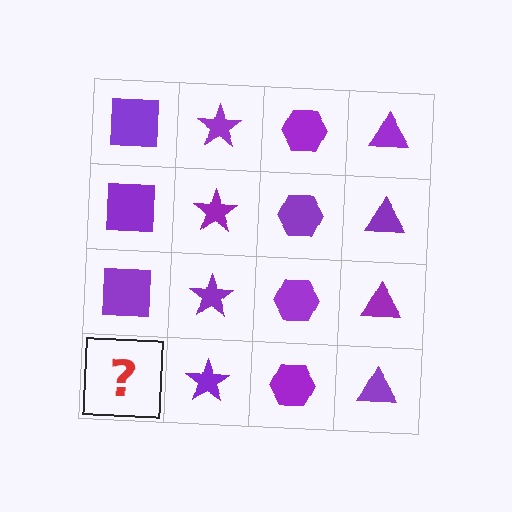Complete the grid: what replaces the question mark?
The question mark should be replaced with a purple square.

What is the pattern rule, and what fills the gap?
The rule is that each column has a consistent shape. The gap should be filled with a purple square.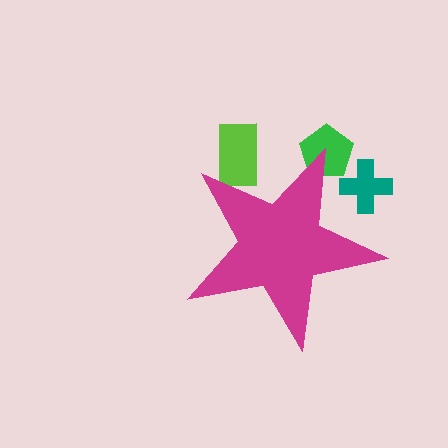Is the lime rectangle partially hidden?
Yes, the lime rectangle is partially hidden behind the magenta star.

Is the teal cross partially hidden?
Yes, the teal cross is partially hidden behind the magenta star.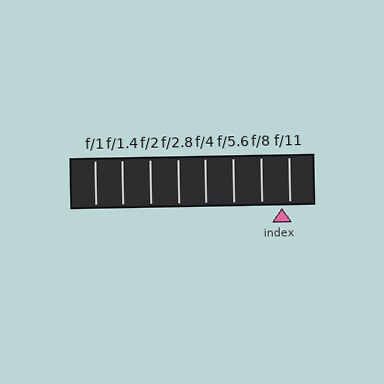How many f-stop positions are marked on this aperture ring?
There are 8 f-stop positions marked.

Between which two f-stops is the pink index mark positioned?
The index mark is between f/8 and f/11.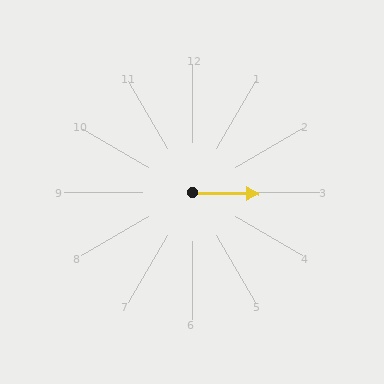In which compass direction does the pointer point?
East.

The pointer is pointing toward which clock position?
Roughly 3 o'clock.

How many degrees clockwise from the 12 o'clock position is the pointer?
Approximately 92 degrees.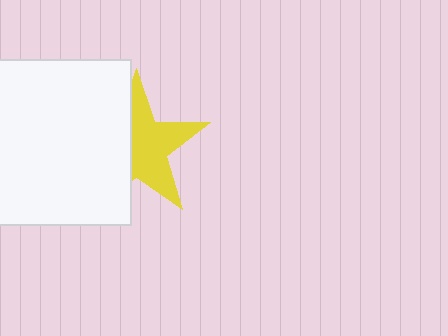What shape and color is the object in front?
The object in front is a white square.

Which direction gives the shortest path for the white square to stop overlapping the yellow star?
Moving left gives the shortest separation.